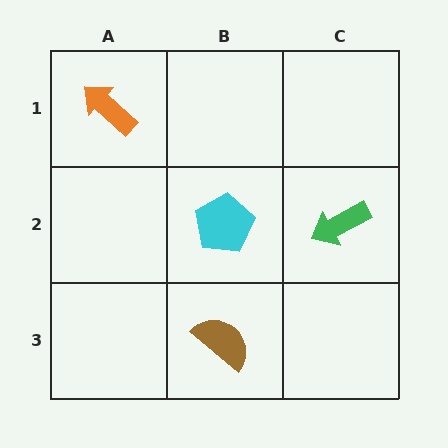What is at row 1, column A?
An orange arrow.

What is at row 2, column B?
A cyan pentagon.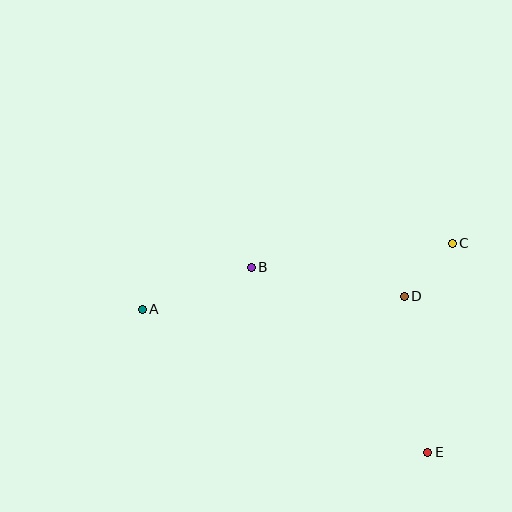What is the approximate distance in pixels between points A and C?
The distance between A and C is approximately 317 pixels.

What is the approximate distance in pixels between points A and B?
The distance between A and B is approximately 117 pixels.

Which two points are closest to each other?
Points C and D are closest to each other.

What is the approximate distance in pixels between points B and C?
The distance between B and C is approximately 203 pixels.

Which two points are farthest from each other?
Points A and E are farthest from each other.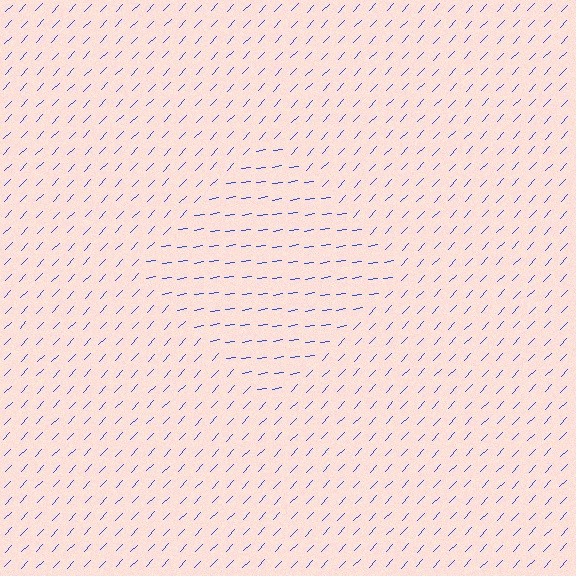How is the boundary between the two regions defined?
The boundary is defined purely by a change in line orientation (approximately 38 degrees difference). All lines are the same color and thickness.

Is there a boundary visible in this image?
Yes, there is a texture boundary formed by a change in line orientation.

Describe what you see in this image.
The image is filled with small blue line segments. A diamond region in the image has lines oriented differently from the surrounding lines, creating a visible texture boundary.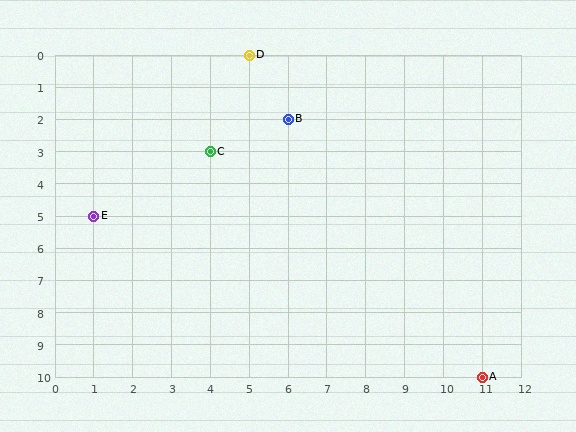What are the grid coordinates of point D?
Point D is at grid coordinates (5, 0).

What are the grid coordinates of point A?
Point A is at grid coordinates (11, 10).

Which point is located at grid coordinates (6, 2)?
Point B is at (6, 2).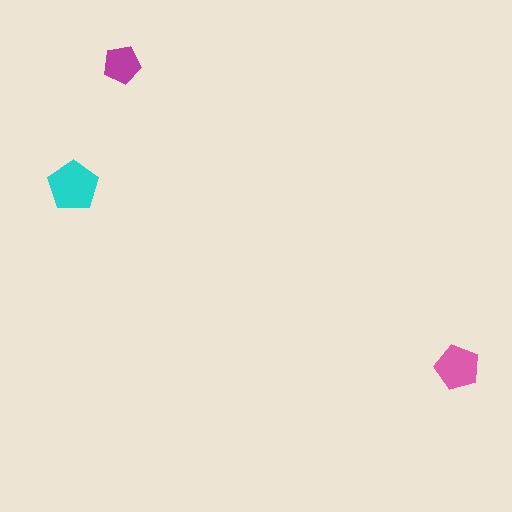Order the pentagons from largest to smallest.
the cyan one, the pink one, the magenta one.